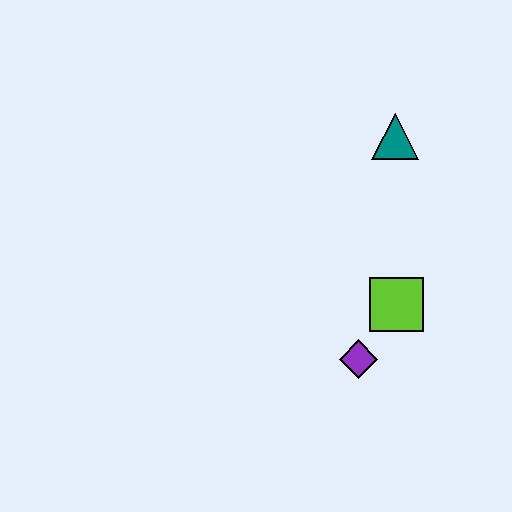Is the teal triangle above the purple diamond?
Yes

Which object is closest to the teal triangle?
The lime square is closest to the teal triangle.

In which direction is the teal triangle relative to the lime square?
The teal triangle is above the lime square.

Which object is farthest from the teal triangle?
The purple diamond is farthest from the teal triangle.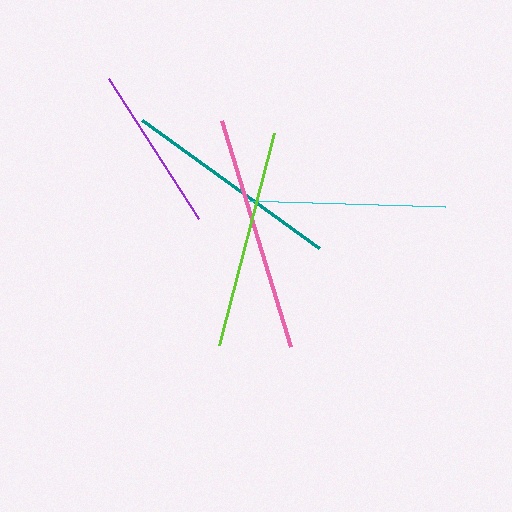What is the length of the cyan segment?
The cyan segment is approximately 200 pixels long.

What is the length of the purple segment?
The purple segment is approximately 167 pixels long.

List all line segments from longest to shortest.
From longest to shortest: pink, lime, teal, cyan, purple.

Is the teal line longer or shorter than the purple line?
The teal line is longer than the purple line.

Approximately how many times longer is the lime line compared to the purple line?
The lime line is approximately 1.3 times the length of the purple line.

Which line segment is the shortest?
The purple line is the shortest at approximately 167 pixels.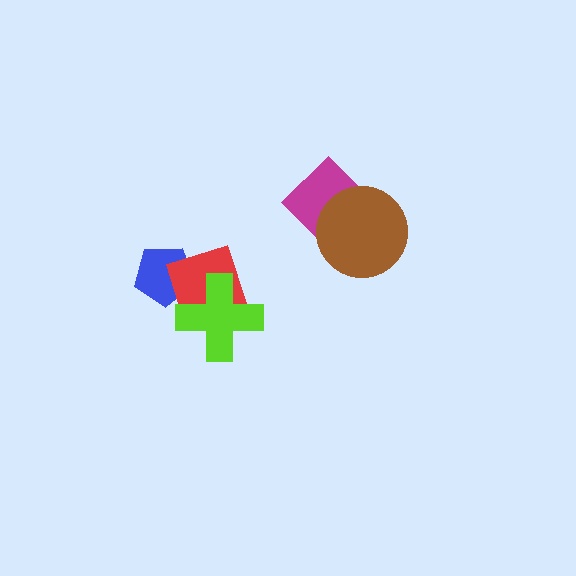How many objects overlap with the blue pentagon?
1 object overlaps with the blue pentagon.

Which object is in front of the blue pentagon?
The red diamond is in front of the blue pentagon.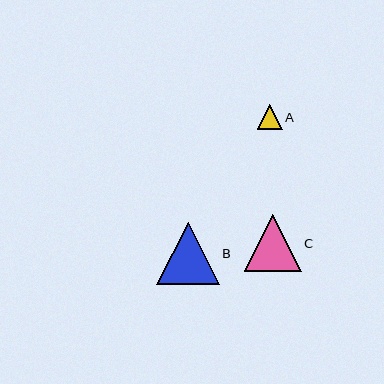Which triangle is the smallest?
Triangle A is the smallest with a size of approximately 25 pixels.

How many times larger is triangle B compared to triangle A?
Triangle B is approximately 2.5 times the size of triangle A.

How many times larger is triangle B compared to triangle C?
Triangle B is approximately 1.1 times the size of triangle C.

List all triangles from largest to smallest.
From largest to smallest: B, C, A.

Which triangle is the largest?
Triangle B is the largest with a size of approximately 62 pixels.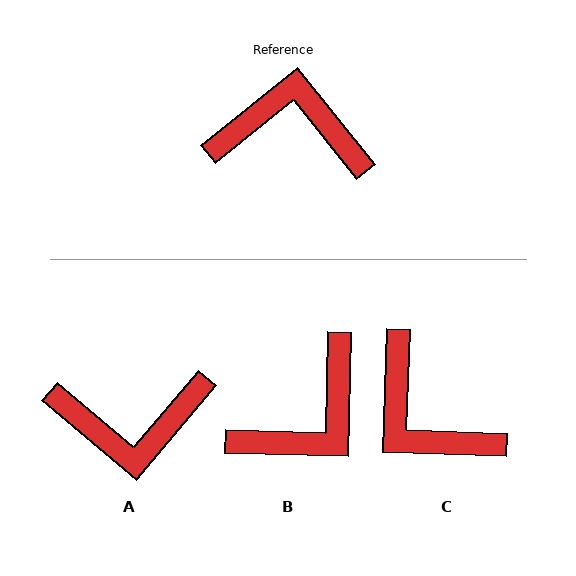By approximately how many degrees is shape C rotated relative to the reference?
Approximately 139 degrees counter-clockwise.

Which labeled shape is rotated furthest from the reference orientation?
A, about 169 degrees away.